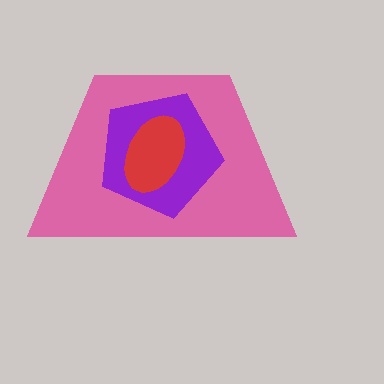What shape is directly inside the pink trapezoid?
The purple pentagon.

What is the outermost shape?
The pink trapezoid.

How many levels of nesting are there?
3.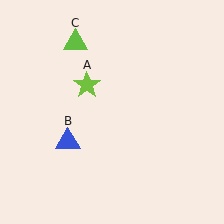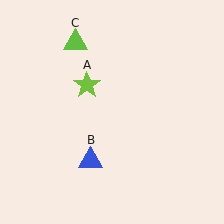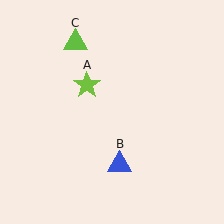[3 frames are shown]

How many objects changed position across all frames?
1 object changed position: blue triangle (object B).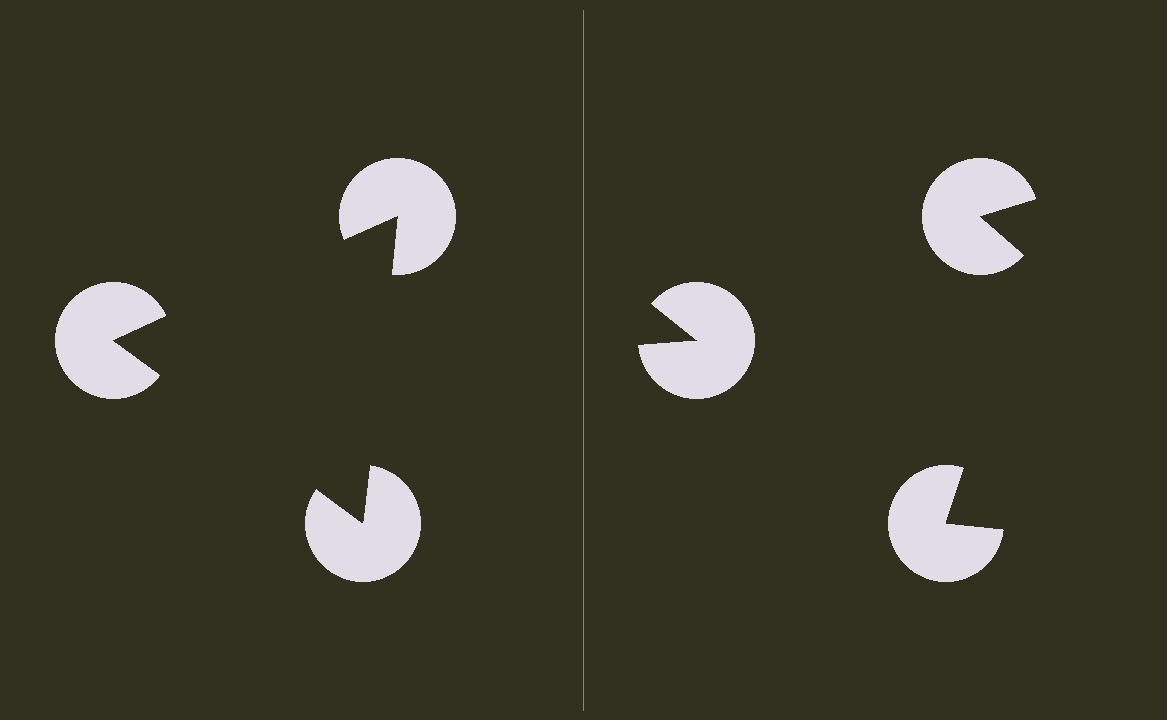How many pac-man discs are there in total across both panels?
6 — 3 on each side.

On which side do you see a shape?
An illusory triangle appears on the left side. On the right side the wedge cuts are rotated, so no coherent shape forms.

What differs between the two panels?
The pac-man discs are positioned identically on both sides; only the wedge orientations differ. On the left they align to a triangle; on the right they are misaligned.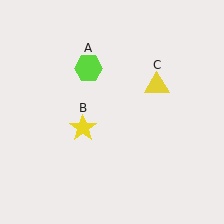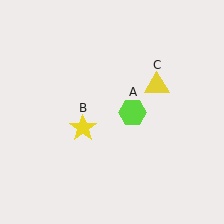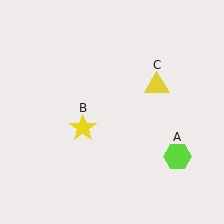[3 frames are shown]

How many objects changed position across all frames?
1 object changed position: lime hexagon (object A).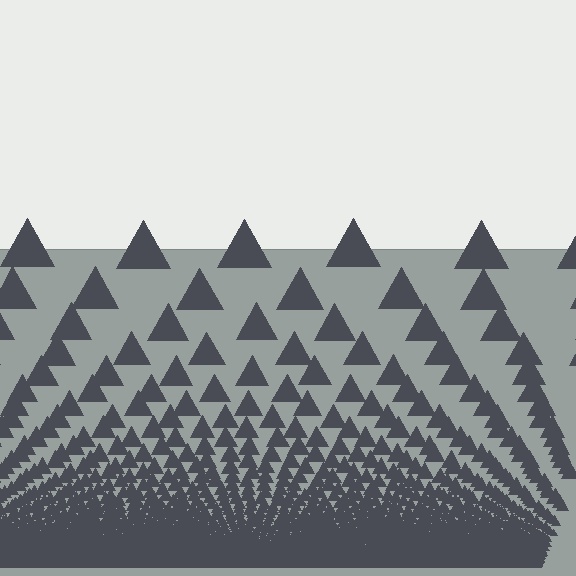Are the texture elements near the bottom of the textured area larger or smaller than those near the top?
Smaller. The gradient is inverted — elements near the bottom are smaller and denser.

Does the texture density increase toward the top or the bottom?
Density increases toward the bottom.